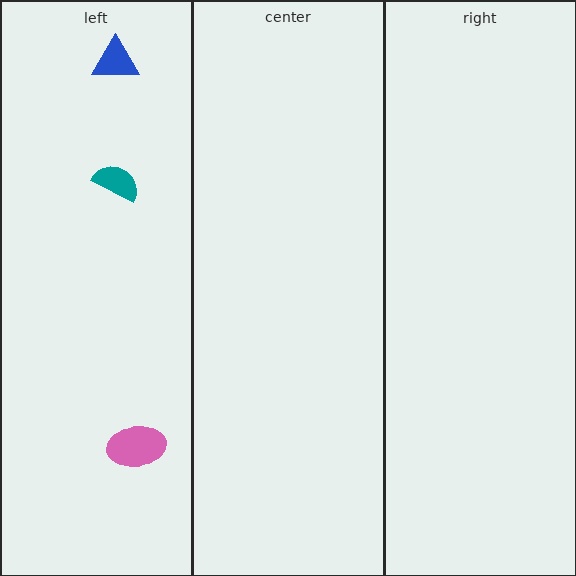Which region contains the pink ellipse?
The left region.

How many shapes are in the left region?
3.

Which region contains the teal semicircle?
The left region.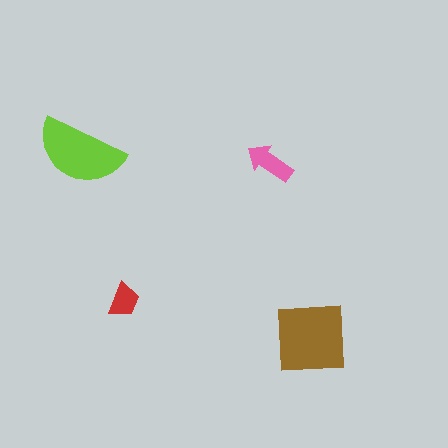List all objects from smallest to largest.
The red trapezoid, the pink arrow, the lime semicircle, the brown square.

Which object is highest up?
The lime semicircle is topmost.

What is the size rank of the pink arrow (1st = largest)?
3rd.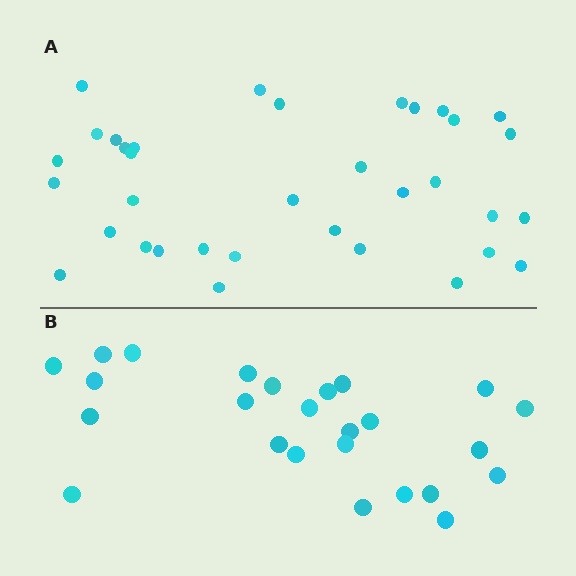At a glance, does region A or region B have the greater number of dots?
Region A (the top region) has more dots.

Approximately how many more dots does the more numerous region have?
Region A has roughly 10 or so more dots than region B.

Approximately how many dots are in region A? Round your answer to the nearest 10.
About 40 dots. (The exact count is 35, which rounds to 40.)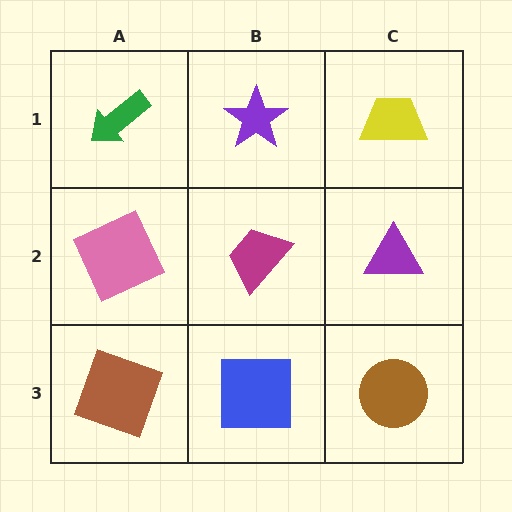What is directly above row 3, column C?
A purple triangle.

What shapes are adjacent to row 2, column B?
A purple star (row 1, column B), a blue square (row 3, column B), a pink square (row 2, column A), a purple triangle (row 2, column C).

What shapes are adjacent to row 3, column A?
A pink square (row 2, column A), a blue square (row 3, column B).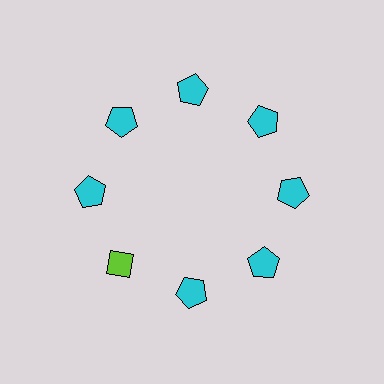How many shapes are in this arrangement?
There are 8 shapes arranged in a ring pattern.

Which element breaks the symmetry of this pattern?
The lime diamond at roughly the 8 o'clock position breaks the symmetry. All other shapes are cyan pentagons.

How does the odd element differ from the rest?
It differs in both color (lime instead of cyan) and shape (diamond instead of pentagon).